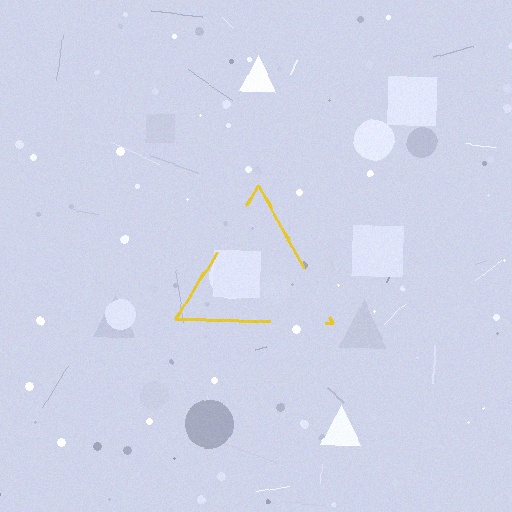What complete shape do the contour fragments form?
The contour fragments form a triangle.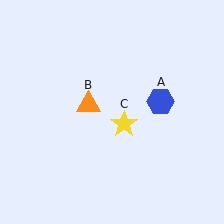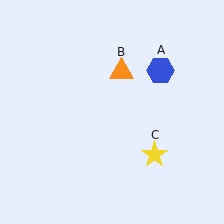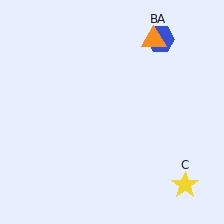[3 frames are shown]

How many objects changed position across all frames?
3 objects changed position: blue hexagon (object A), orange triangle (object B), yellow star (object C).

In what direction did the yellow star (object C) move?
The yellow star (object C) moved down and to the right.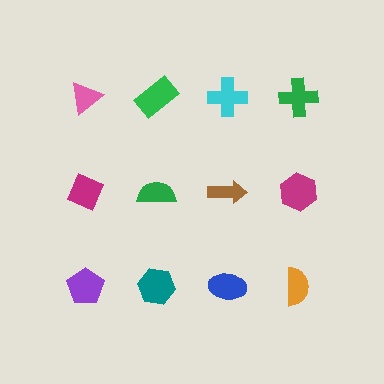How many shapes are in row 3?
4 shapes.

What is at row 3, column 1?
A purple pentagon.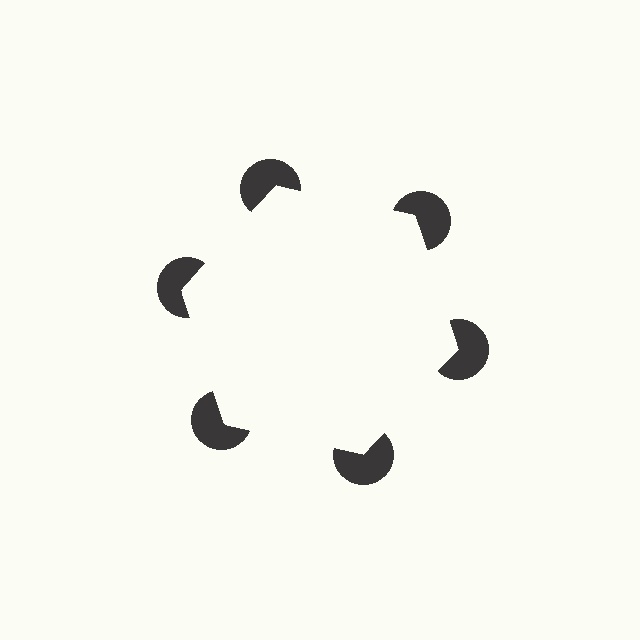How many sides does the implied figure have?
6 sides.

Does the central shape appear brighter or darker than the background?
It typically appears slightly brighter than the background, even though no actual brightness change is drawn.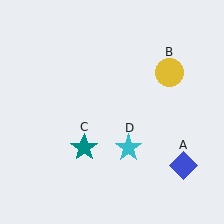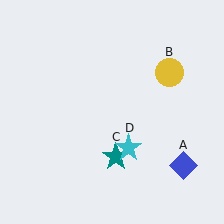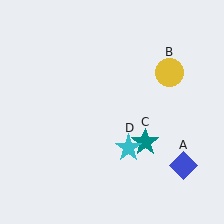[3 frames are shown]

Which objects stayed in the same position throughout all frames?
Blue diamond (object A) and yellow circle (object B) and cyan star (object D) remained stationary.